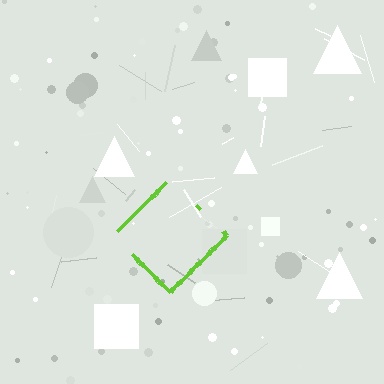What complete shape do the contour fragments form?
The contour fragments form a diamond.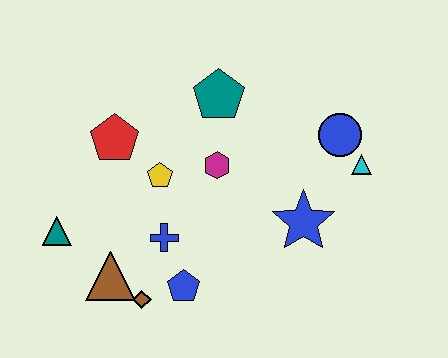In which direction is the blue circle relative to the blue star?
The blue circle is above the blue star.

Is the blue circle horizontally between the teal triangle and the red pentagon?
No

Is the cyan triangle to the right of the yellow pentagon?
Yes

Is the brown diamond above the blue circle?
No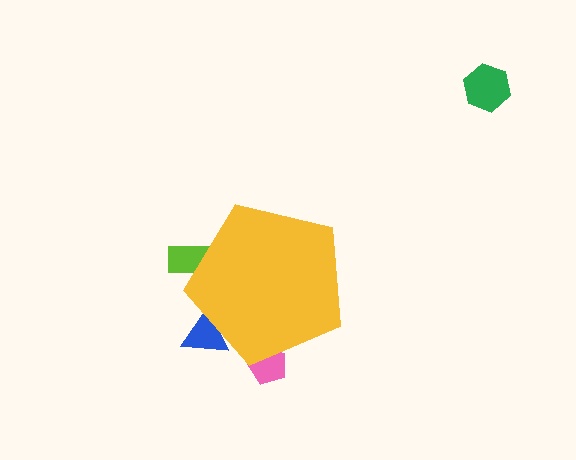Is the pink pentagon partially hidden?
Yes, the pink pentagon is partially hidden behind the yellow pentagon.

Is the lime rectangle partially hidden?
Yes, the lime rectangle is partially hidden behind the yellow pentagon.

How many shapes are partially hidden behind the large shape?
3 shapes are partially hidden.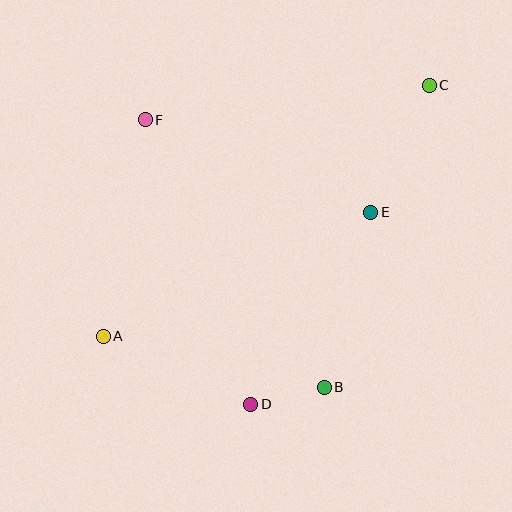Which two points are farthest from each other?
Points A and C are farthest from each other.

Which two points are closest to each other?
Points B and D are closest to each other.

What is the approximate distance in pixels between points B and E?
The distance between B and E is approximately 181 pixels.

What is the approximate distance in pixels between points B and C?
The distance between B and C is approximately 320 pixels.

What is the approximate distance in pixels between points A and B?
The distance between A and B is approximately 227 pixels.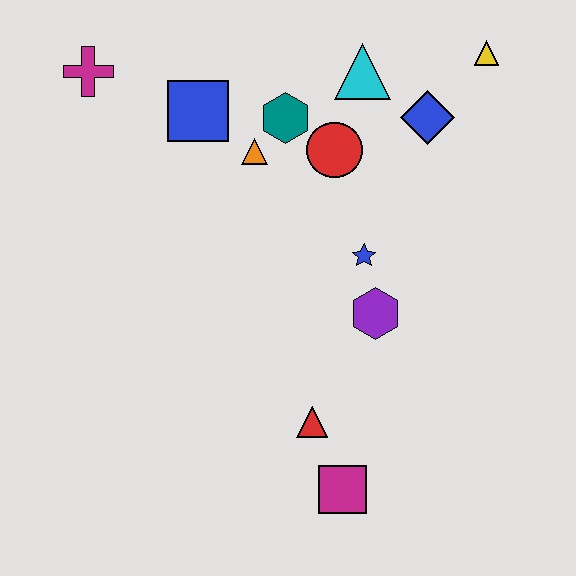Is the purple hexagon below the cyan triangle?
Yes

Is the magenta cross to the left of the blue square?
Yes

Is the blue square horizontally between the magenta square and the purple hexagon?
No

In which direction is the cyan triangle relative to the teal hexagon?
The cyan triangle is to the right of the teal hexagon.